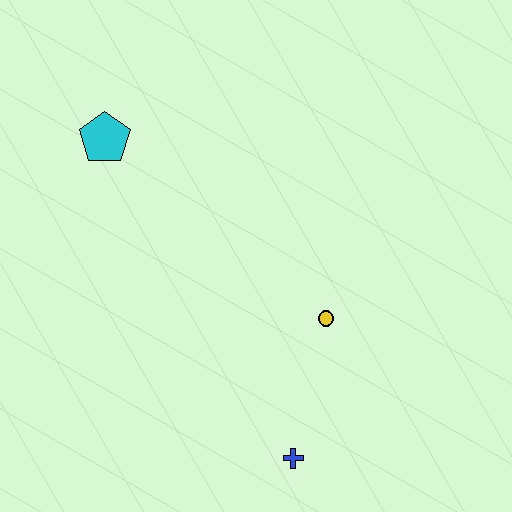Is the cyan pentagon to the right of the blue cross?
No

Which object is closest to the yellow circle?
The blue cross is closest to the yellow circle.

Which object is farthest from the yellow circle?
The cyan pentagon is farthest from the yellow circle.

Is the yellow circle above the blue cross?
Yes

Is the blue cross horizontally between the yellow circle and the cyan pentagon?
Yes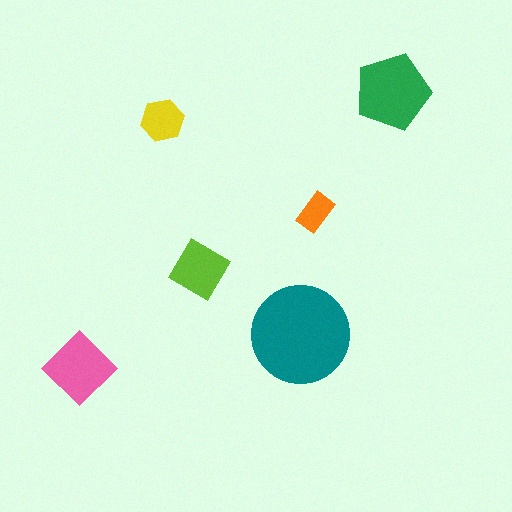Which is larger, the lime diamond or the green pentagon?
The green pentagon.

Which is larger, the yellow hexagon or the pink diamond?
The pink diamond.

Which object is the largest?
The teal circle.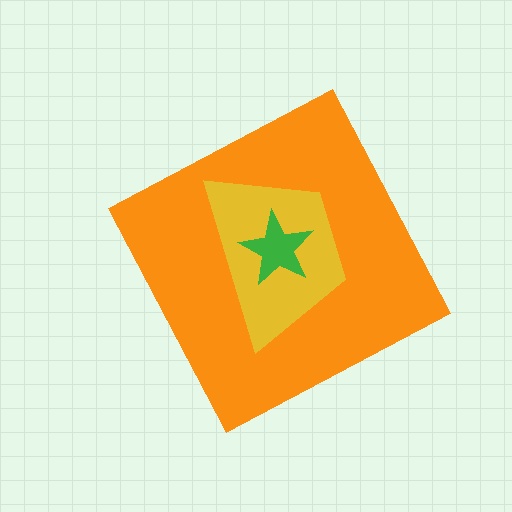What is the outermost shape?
The orange diamond.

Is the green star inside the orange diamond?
Yes.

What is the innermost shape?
The green star.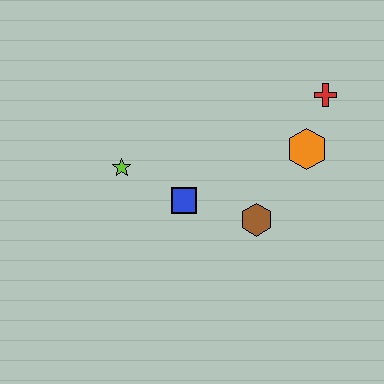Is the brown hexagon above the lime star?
No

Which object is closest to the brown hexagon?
The blue square is closest to the brown hexagon.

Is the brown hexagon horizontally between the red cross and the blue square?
Yes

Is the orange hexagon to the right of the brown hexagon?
Yes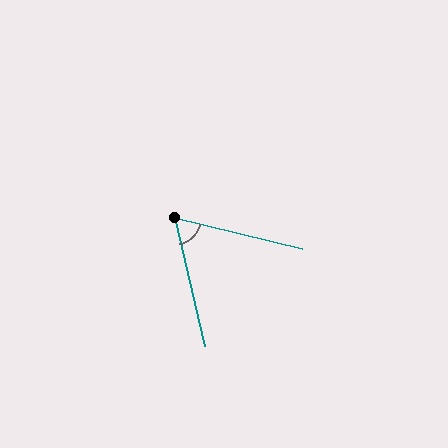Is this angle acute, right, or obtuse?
It is acute.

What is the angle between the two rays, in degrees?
Approximately 63 degrees.